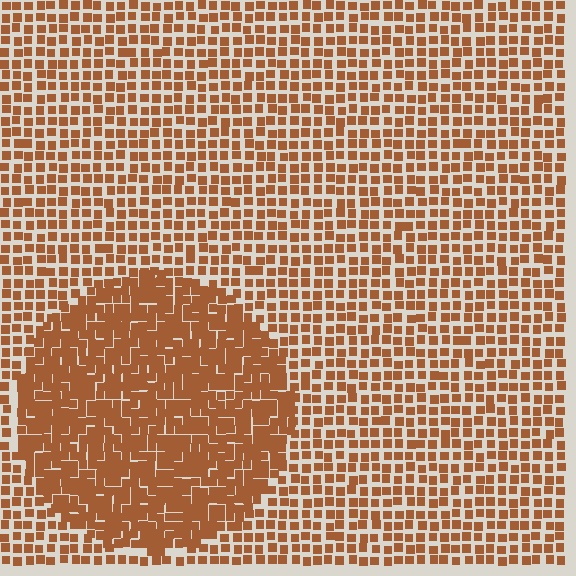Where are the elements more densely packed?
The elements are more densely packed inside the circle boundary.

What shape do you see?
I see a circle.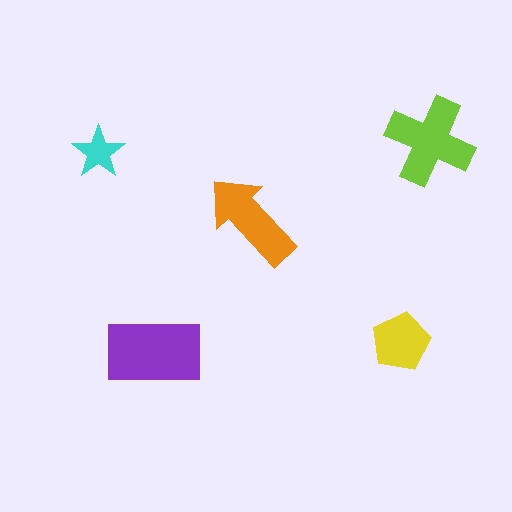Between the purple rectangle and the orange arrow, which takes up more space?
The purple rectangle.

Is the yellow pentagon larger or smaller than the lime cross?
Smaller.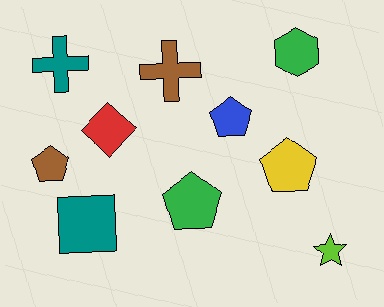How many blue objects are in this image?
There is 1 blue object.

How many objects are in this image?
There are 10 objects.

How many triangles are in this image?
There are no triangles.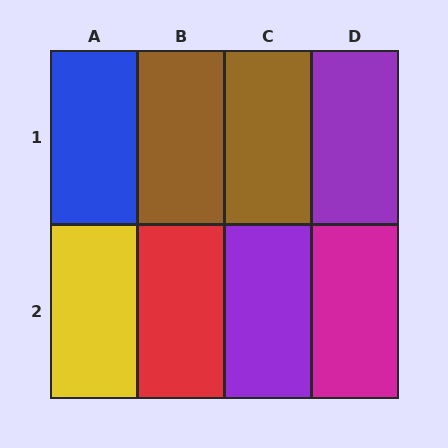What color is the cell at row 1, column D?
Purple.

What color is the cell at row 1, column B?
Brown.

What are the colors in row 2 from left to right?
Yellow, red, purple, magenta.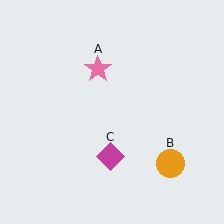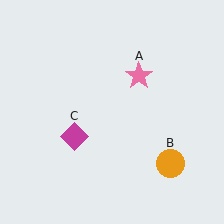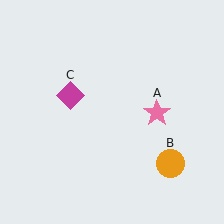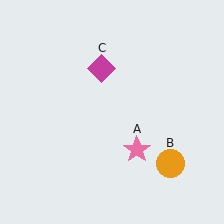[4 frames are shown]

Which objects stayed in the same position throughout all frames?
Orange circle (object B) remained stationary.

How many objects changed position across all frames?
2 objects changed position: pink star (object A), magenta diamond (object C).